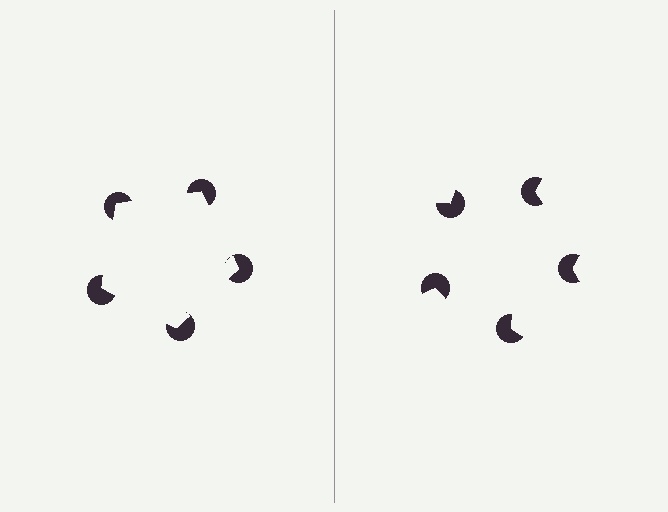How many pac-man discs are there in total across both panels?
10 — 5 on each side.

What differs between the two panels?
The pac-man discs are positioned identically on both sides; only the wedge orientations differ. On the left they align to a pentagon; on the right they are misaligned.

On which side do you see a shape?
An illusory pentagon appears on the left side. On the right side the wedge cuts are rotated, so no coherent shape forms.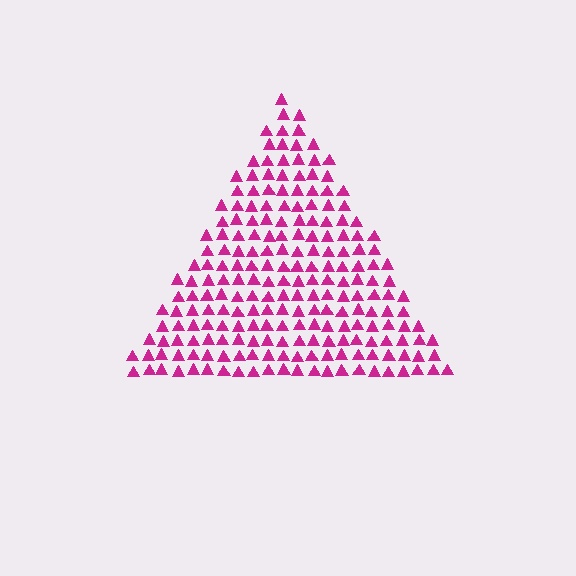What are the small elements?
The small elements are triangles.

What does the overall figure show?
The overall figure shows a triangle.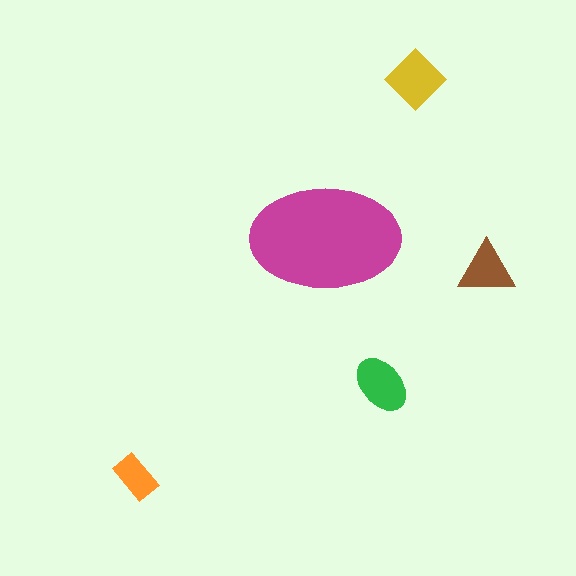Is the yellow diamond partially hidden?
No, the yellow diamond is fully visible.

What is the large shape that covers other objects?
A magenta ellipse.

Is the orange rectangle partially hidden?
No, the orange rectangle is fully visible.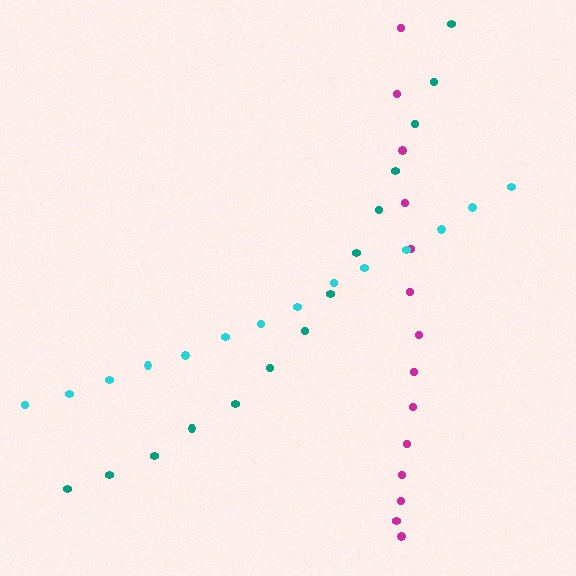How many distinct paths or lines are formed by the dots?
There are 3 distinct paths.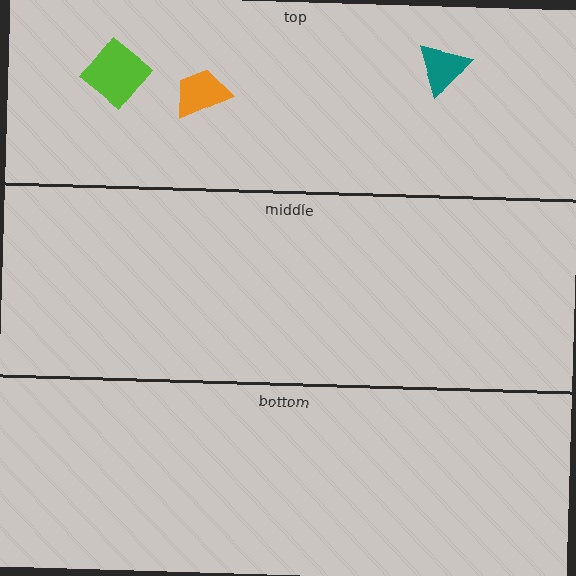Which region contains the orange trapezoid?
The top region.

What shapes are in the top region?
The lime diamond, the orange trapezoid, the teal triangle.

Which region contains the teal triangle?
The top region.